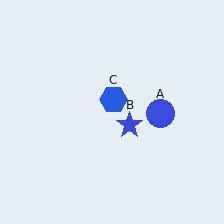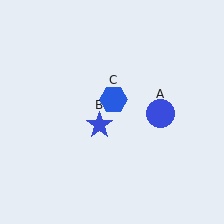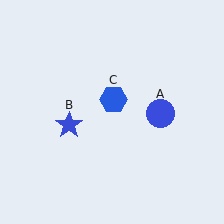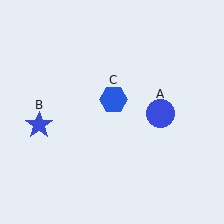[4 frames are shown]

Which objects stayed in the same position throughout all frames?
Blue circle (object A) and blue hexagon (object C) remained stationary.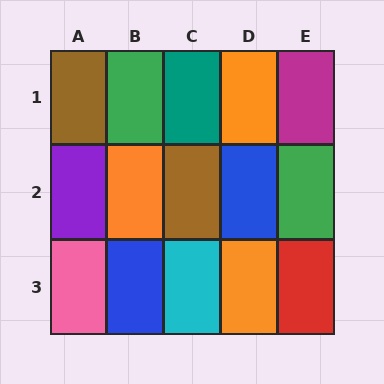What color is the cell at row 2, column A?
Purple.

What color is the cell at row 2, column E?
Green.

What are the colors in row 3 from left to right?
Pink, blue, cyan, orange, red.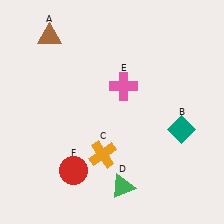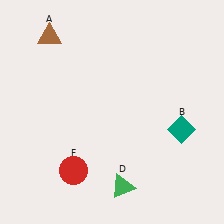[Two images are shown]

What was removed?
The orange cross (C), the pink cross (E) were removed in Image 2.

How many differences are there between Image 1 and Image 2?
There are 2 differences between the two images.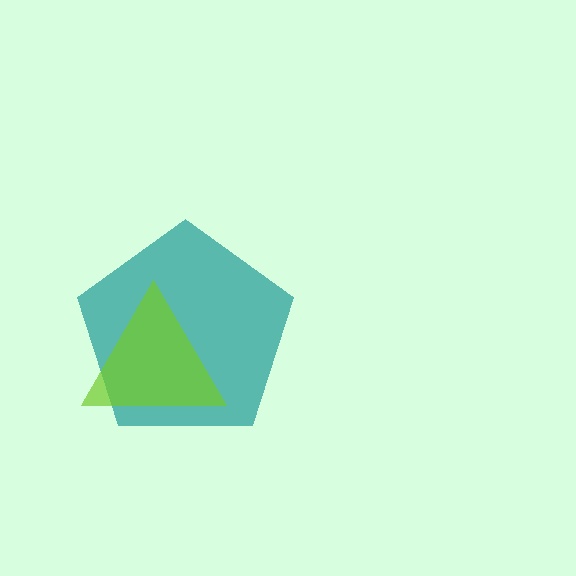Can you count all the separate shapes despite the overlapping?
Yes, there are 2 separate shapes.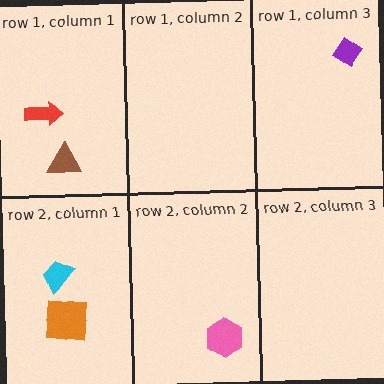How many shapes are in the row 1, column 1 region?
2.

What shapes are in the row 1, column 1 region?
The red arrow, the brown triangle.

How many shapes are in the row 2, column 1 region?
2.